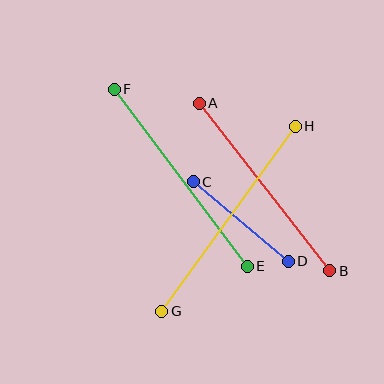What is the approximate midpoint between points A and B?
The midpoint is at approximately (265, 187) pixels.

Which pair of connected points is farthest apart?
Points G and H are farthest apart.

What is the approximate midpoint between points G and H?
The midpoint is at approximately (229, 219) pixels.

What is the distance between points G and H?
The distance is approximately 228 pixels.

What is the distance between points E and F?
The distance is approximately 221 pixels.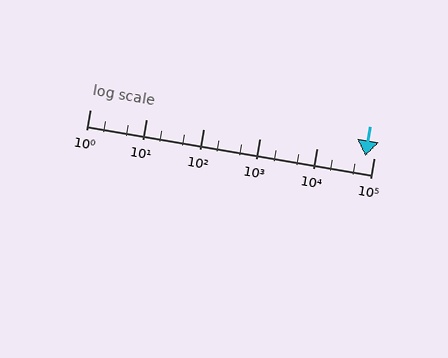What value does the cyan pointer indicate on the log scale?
The pointer indicates approximately 70000.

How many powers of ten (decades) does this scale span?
The scale spans 5 decades, from 1 to 100000.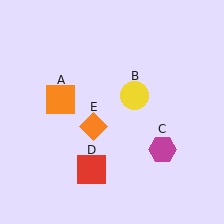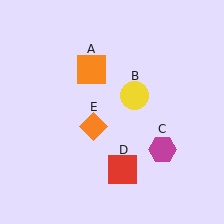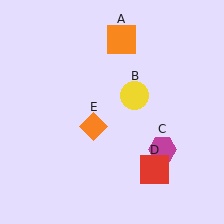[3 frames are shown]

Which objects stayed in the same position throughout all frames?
Yellow circle (object B) and magenta hexagon (object C) and orange diamond (object E) remained stationary.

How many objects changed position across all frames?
2 objects changed position: orange square (object A), red square (object D).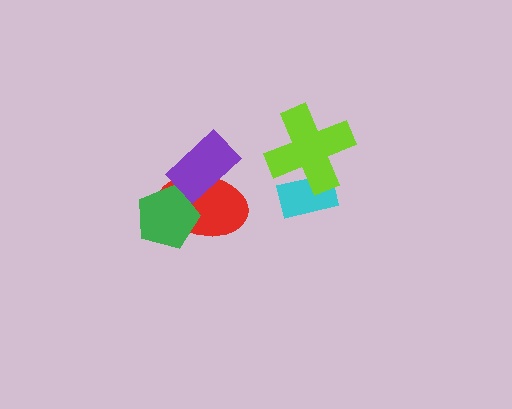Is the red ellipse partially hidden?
Yes, it is partially covered by another shape.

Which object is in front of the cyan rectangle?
The lime cross is in front of the cyan rectangle.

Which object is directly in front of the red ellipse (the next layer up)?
The green pentagon is directly in front of the red ellipse.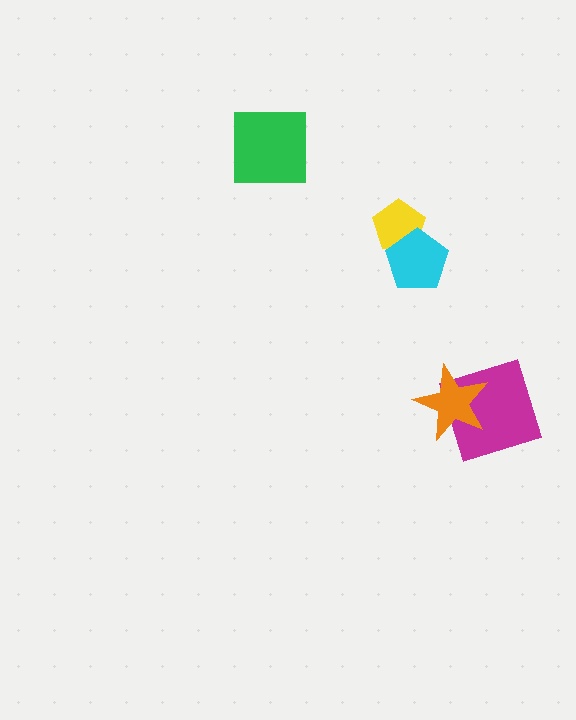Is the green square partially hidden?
No, no other shape covers it.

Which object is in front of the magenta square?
The orange star is in front of the magenta square.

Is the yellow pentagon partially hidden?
Yes, it is partially covered by another shape.